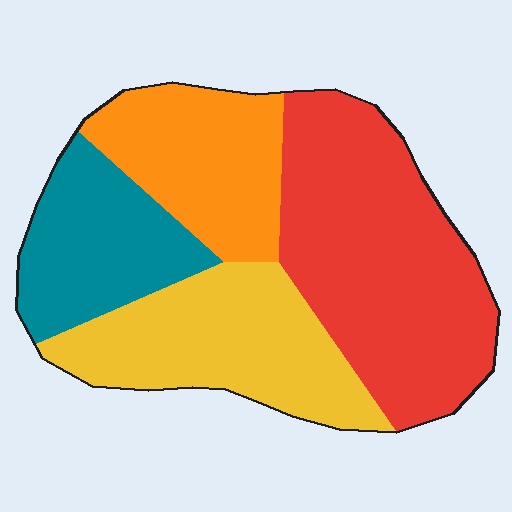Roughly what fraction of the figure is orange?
Orange takes up about one fifth (1/5) of the figure.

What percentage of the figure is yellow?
Yellow takes up about one quarter (1/4) of the figure.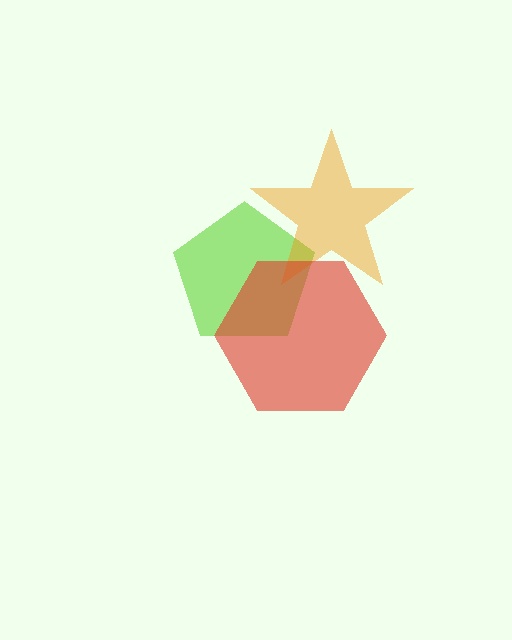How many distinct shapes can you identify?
There are 3 distinct shapes: a lime pentagon, an orange star, a red hexagon.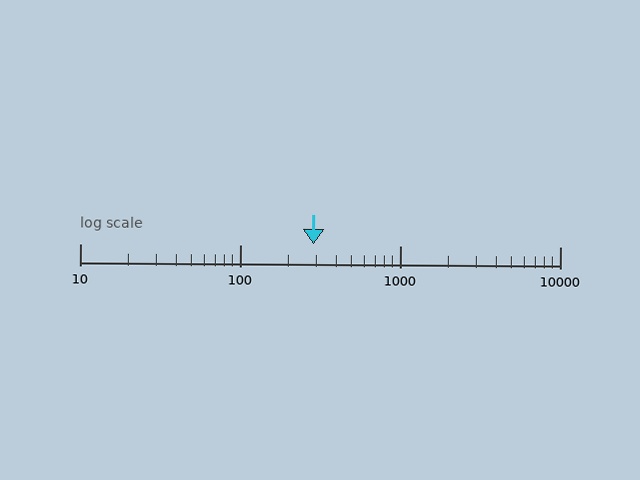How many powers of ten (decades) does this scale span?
The scale spans 3 decades, from 10 to 10000.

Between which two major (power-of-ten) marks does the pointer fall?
The pointer is between 100 and 1000.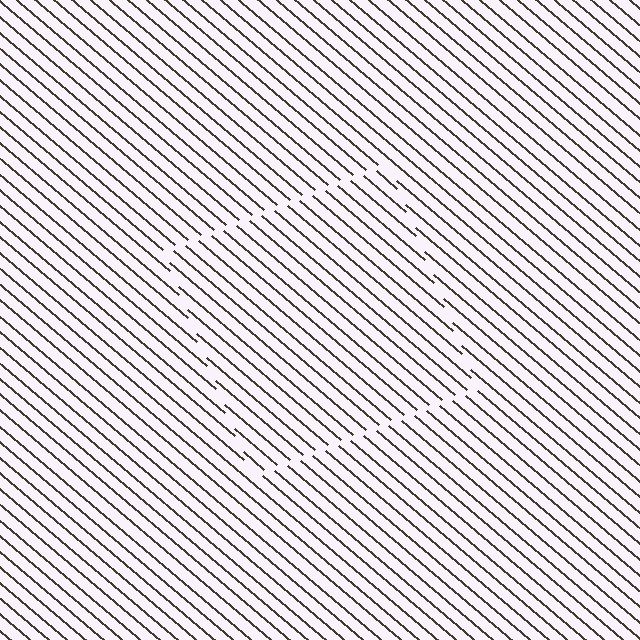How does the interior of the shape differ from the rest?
The interior of the shape contains the same grating, shifted by half a period — the contour is defined by the phase discontinuity where line-ends from the inner and outer gratings abut.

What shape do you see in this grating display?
An illusory square. The interior of the shape contains the same grating, shifted by half a period — the contour is defined by the phase discontinuity where line-ends from the inner and outer gratings abut.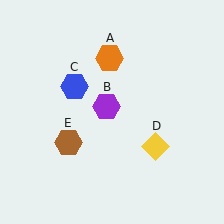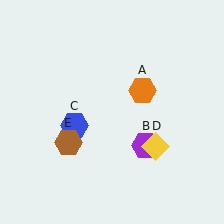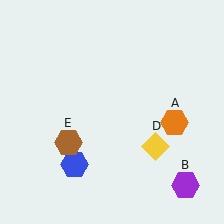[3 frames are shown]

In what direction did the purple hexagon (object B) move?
The purple hexagon (object B) moved down and to the right.